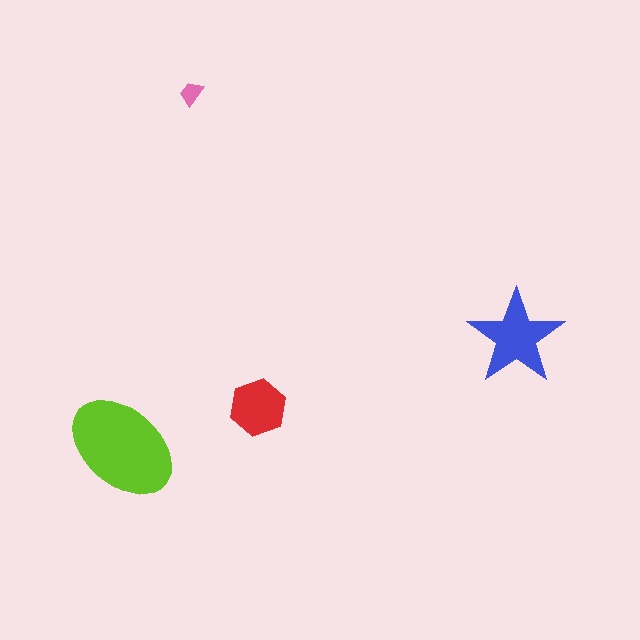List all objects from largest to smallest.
The lime ellipse, the blue star, the red hexagon, the pink trapezoid.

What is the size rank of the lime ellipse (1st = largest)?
1st.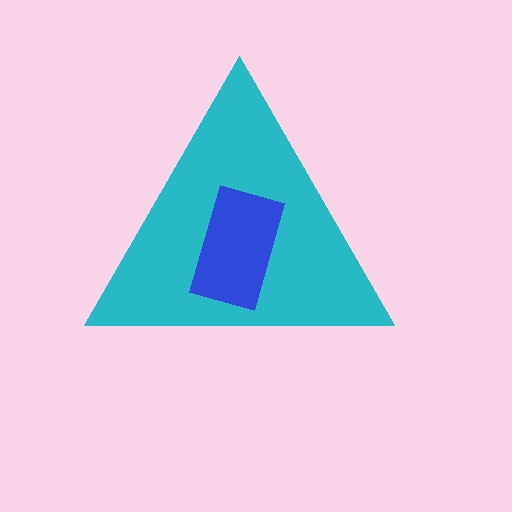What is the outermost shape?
The cyan triangle.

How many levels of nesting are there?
2.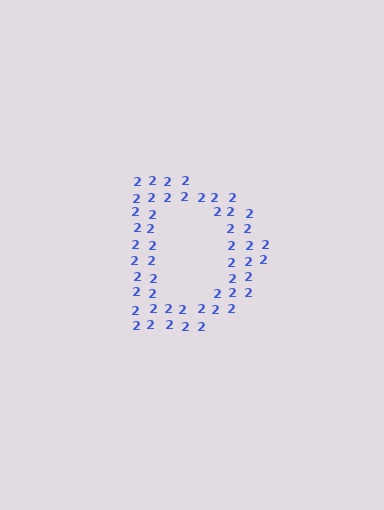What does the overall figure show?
The overall figure shows the letter D.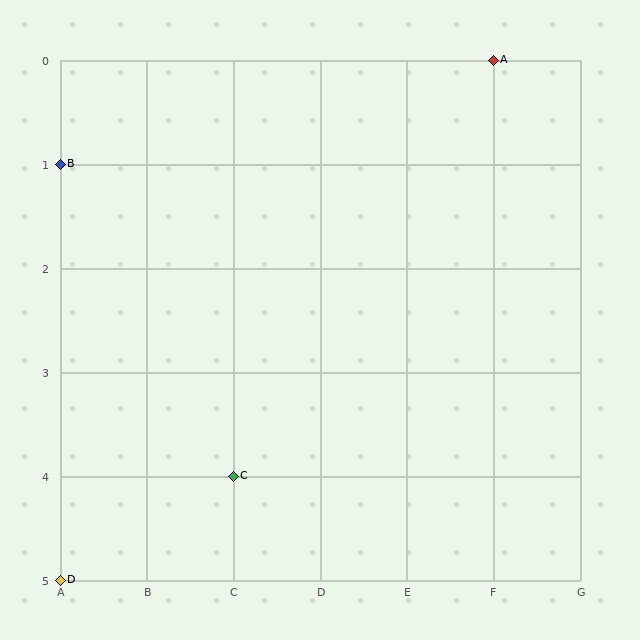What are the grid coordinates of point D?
Point D is at grid coordinates (A, 5).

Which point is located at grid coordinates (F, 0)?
Point A is at (F, 0).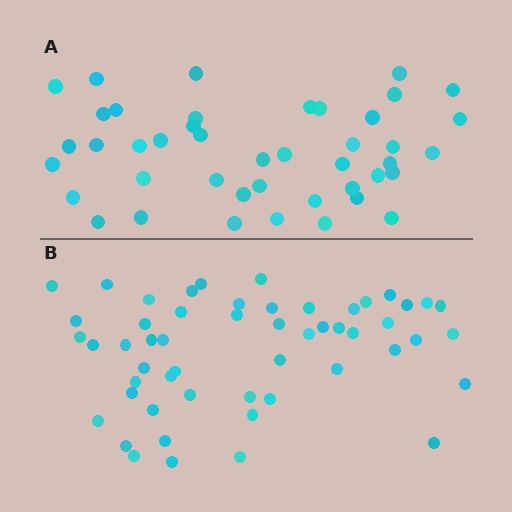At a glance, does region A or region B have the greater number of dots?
Region B (the bottom region) has more dots.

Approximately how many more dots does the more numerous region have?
Region B has roughly 10 or so more dots than region A.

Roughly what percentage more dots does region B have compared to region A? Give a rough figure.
About 25% more.